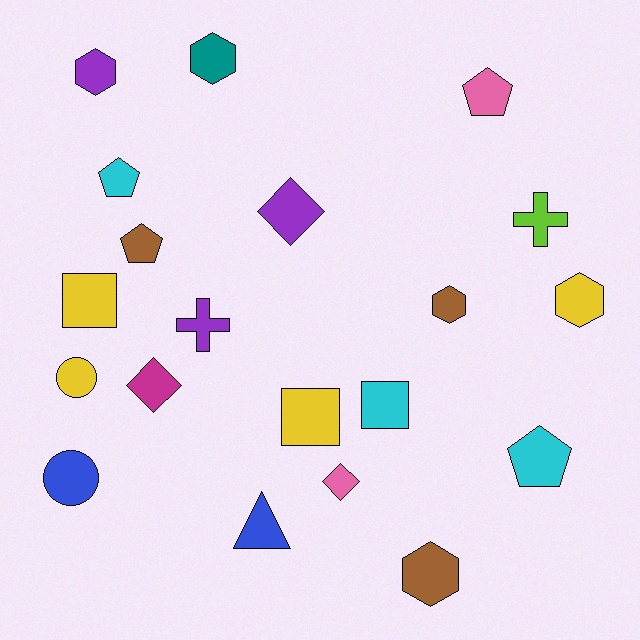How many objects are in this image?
There are 20 objects.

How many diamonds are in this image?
There are 3 diamonds.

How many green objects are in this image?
There are no green objects.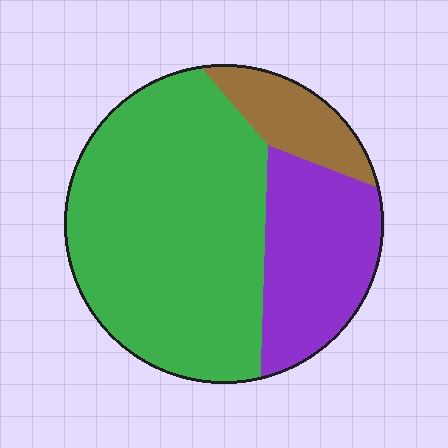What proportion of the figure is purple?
Purple covers 26% of the figure.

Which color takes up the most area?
Green, at roughly 65%.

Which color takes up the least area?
Brown, at roughly 10%.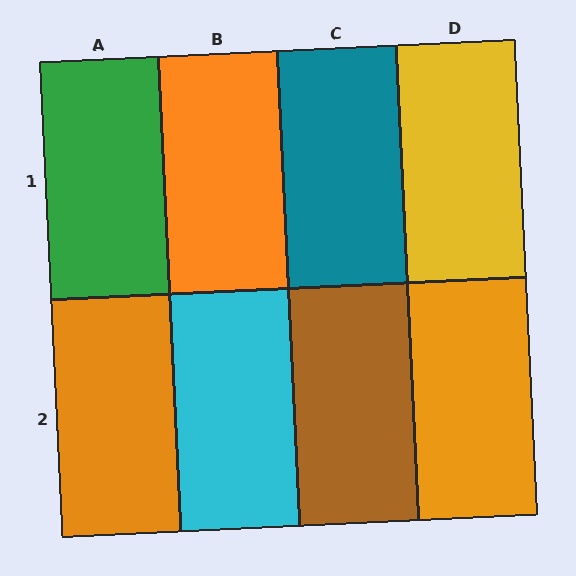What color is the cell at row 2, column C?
Brown.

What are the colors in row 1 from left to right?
Green, orange, teal, yellow.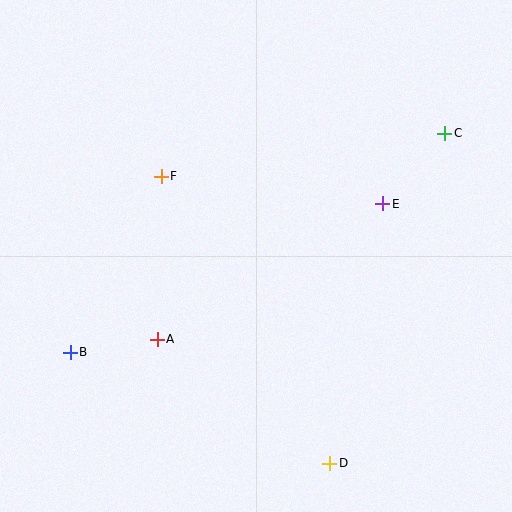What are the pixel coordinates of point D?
Point D is at (330, 463).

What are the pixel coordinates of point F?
Point F is at (161, 176).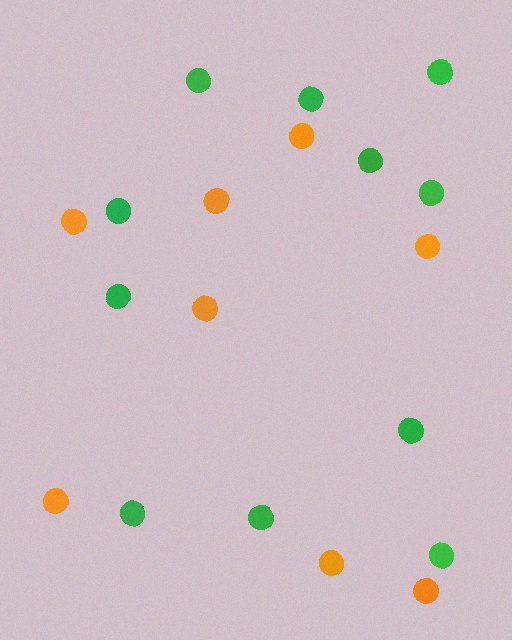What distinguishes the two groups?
There are 2 groups: one group of orange circles (8) and one group of green circles (11).